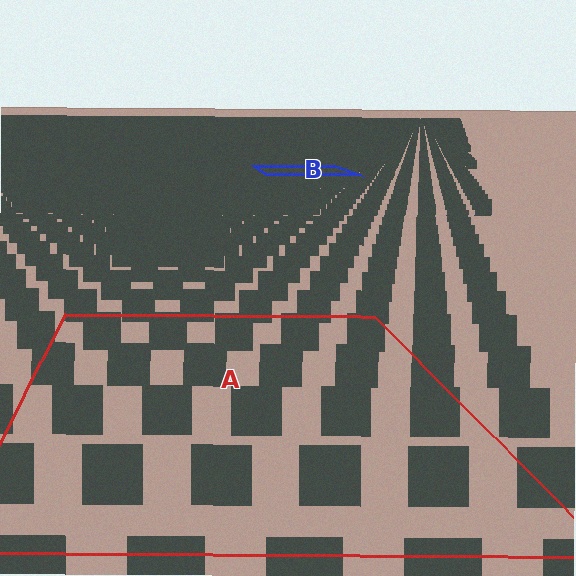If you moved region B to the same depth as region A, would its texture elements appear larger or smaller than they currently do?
They would appear larger. At a closer depth, the same texture elements are projected at a bigger on-screen size.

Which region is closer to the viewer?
Region A is closer. The texture elements there are larger and more spread out.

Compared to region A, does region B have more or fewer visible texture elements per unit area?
Region B has more texture elements per unit area — they are packed more densely because it is farther away.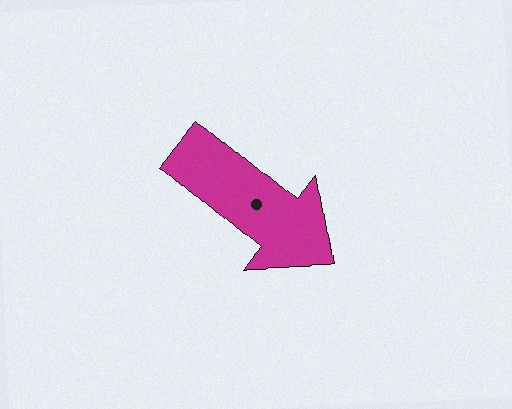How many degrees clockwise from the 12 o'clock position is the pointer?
Approximately 130 degrees.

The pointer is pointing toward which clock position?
Roughly 4 o'clock.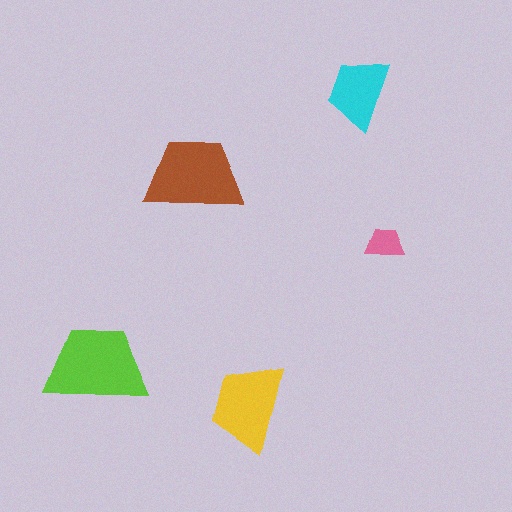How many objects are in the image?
There are 5 objects in the image.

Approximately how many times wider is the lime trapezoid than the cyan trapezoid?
About 1.5 times wider.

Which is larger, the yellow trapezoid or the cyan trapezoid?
The yellow one.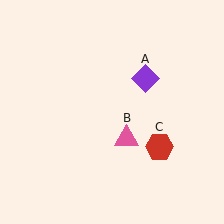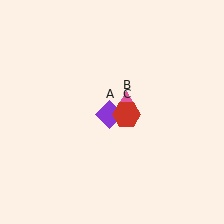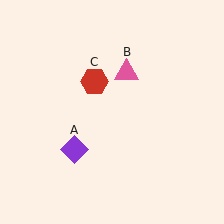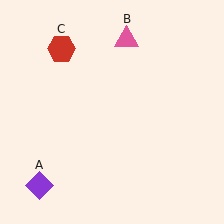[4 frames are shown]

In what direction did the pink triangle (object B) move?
The pink triangle (object B) moved up.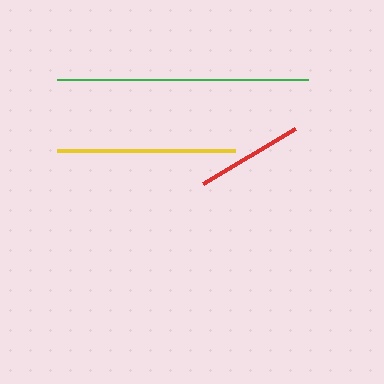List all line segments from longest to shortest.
From longest to shortest: green, yellow, red.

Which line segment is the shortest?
The red line is the shortest at approximately 107 pixels.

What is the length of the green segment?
The green segment is approximately 251 pixels long.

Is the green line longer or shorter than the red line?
The green line is longer than the red line.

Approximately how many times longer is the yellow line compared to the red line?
The yellow line is approximately 1.7 times the length of the red line.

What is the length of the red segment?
The red segment is approximately 107 pixels long.